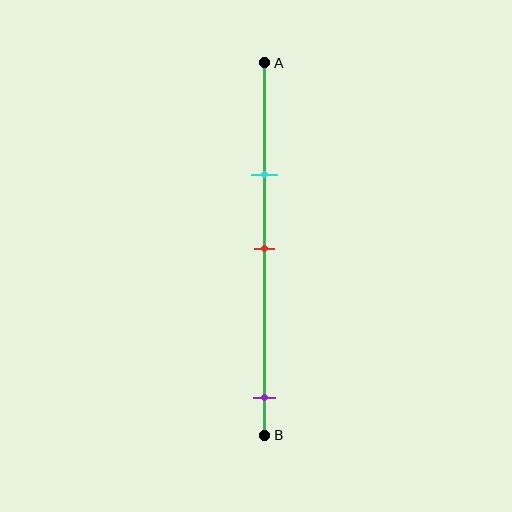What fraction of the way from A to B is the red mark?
The red mark is approximately 50% (0.5) of the way from A to B.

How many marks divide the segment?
There are 3 marks dividing the segment.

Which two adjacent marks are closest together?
The cyan and red marks are the closest adjacent pair.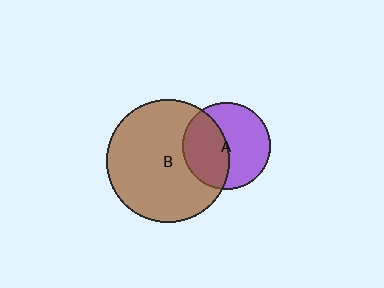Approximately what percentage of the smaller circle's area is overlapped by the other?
Approximately 45%.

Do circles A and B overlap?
Yes.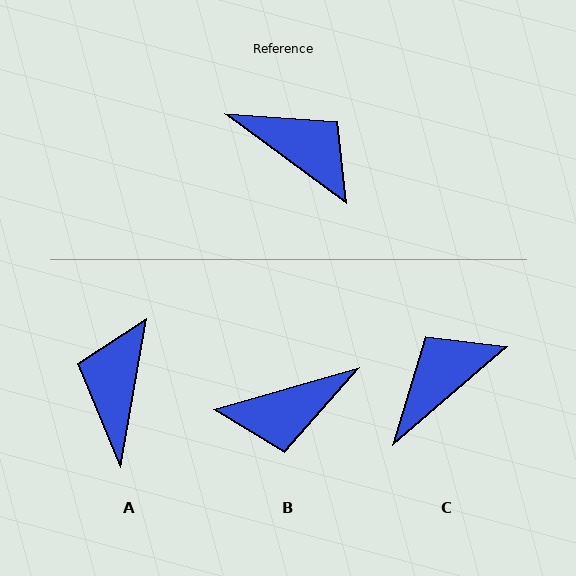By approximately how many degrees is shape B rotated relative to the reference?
Approximately 127 degrees clockwise.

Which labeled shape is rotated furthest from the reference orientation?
B, about 127 degrees away.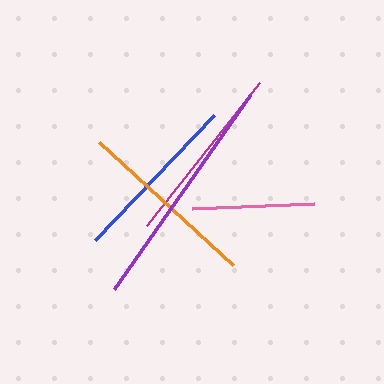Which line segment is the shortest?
The pink line is the shortest at approximately 122 pixels.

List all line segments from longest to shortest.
From longest to shortest: purple, magenta, orange, blue, pink.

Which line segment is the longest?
The purple line is the longest at approximately 238 pixels.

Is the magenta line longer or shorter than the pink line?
The magenta line is longer than the pink line.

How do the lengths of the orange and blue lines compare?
The orange and blue lines are approximately the same length.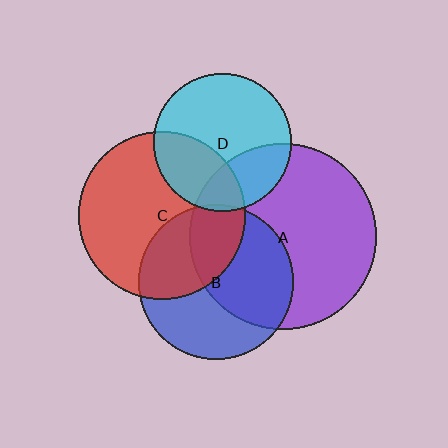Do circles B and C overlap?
Yes.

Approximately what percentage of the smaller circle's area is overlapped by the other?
Approximately 40%.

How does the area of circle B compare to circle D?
Approximately 1.3 times.